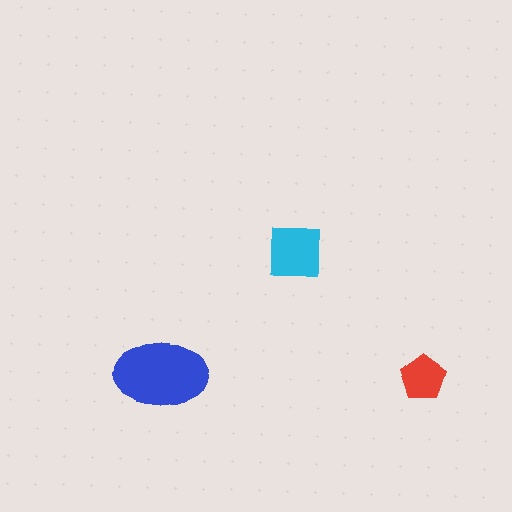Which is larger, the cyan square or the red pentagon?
The cyan square.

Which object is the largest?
The blue ellipse.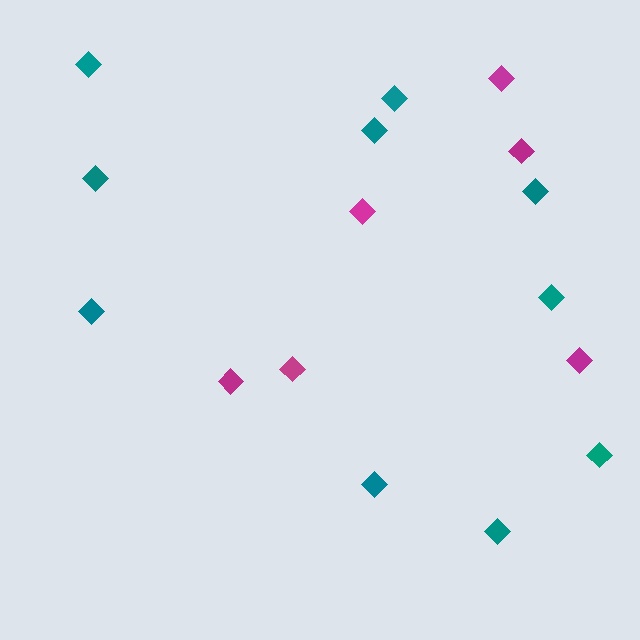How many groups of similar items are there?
There are 2 groups: one group of teal diamonds (10) and one group of magenta diamonds (6).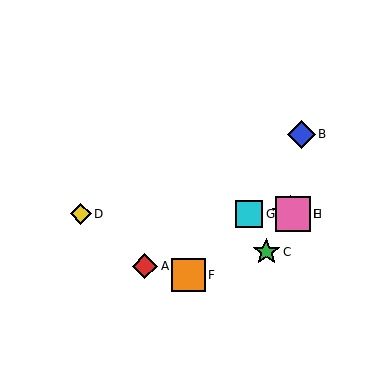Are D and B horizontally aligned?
No, D is at y≈214 and B is at y≈134.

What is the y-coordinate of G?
Object G is at y≈214.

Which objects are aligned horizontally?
Objects D, E, G, H are aligned horizontally.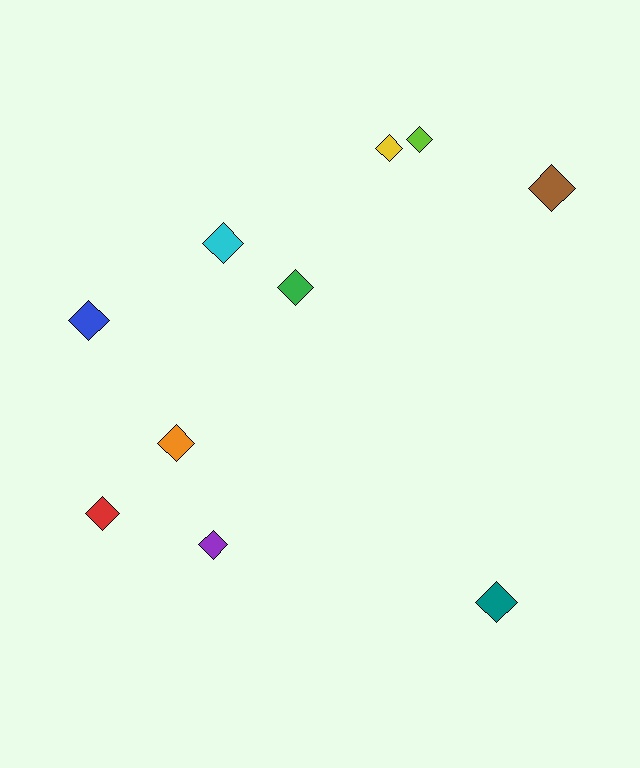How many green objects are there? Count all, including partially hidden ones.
There is 1 green object.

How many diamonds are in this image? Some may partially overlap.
There are 10 diamonds.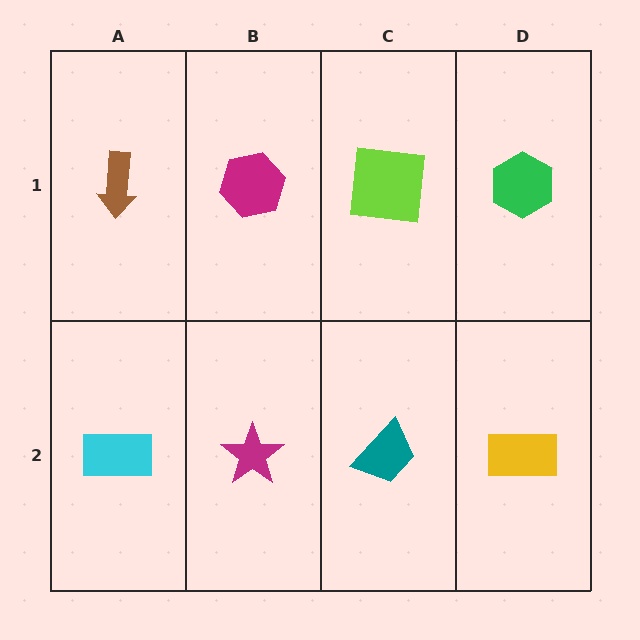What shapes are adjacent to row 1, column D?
A yellow rectangle (row 2, column D), a lime square (row 1, column C).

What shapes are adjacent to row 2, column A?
A brown arrow (row 1, column A), a magenta star (row 2, column B).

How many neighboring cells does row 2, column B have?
3.